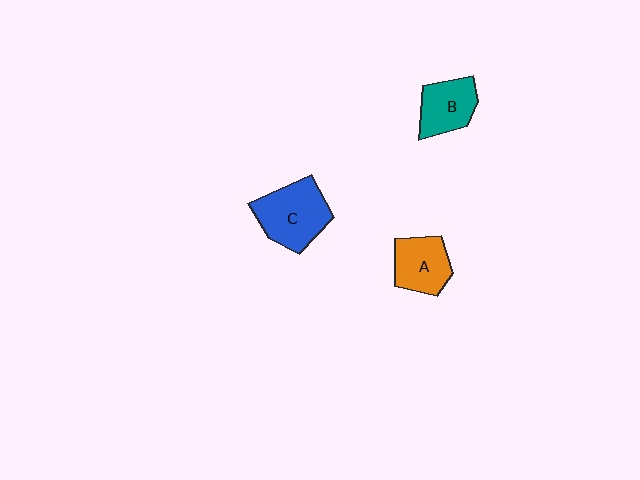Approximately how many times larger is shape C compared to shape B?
Approximately 1.4 times.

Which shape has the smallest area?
Shape B (teal).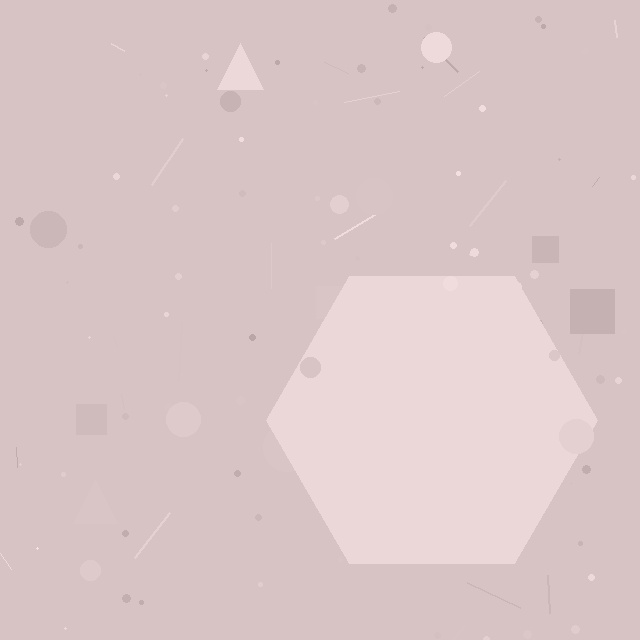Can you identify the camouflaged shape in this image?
The camouflaged shape is a hexagon.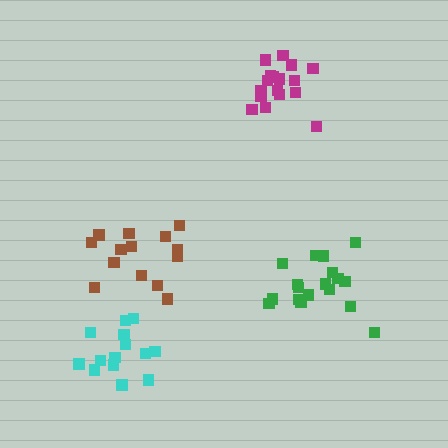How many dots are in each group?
Group 1: 18 dots, Group 2: 17 dots, Group 3: 14 dots, Group 4: 14 dots (63 total).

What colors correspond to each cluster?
The clusters are colored: green, magenta, brown, cyan.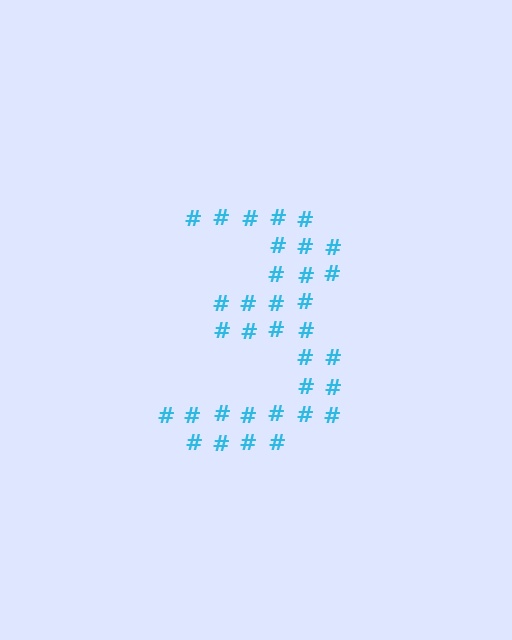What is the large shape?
The large shape is the digit 3.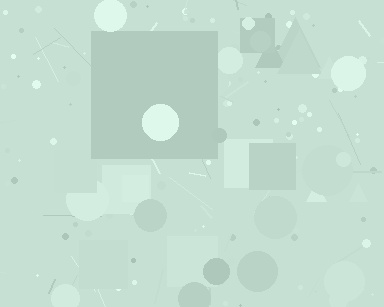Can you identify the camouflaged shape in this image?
The camouflaged shape is a square.